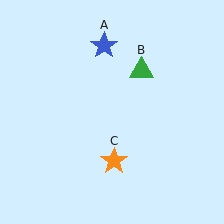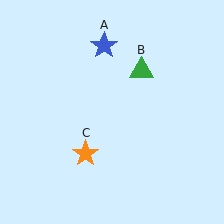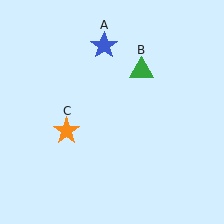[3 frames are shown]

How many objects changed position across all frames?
1 object changed position: orange star (object C).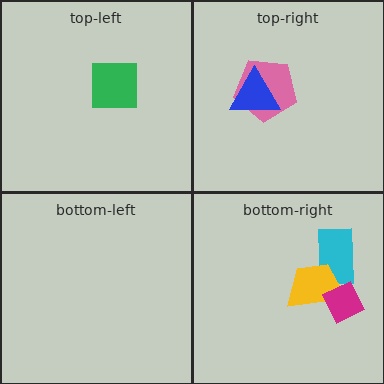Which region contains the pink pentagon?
The top-right region.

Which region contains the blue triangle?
The top-right region.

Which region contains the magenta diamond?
The bottom-right region.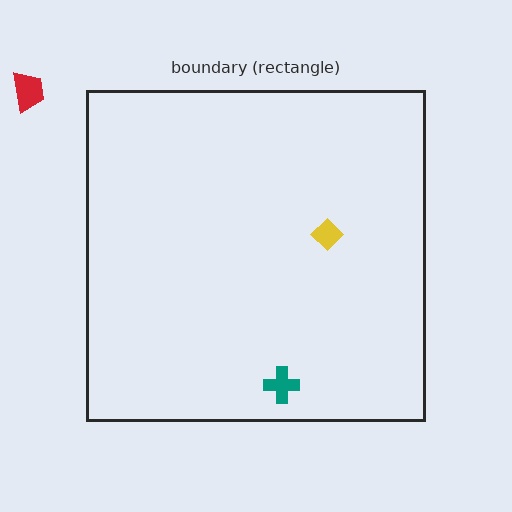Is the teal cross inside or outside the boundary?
Inside.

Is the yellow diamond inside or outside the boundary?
Inside.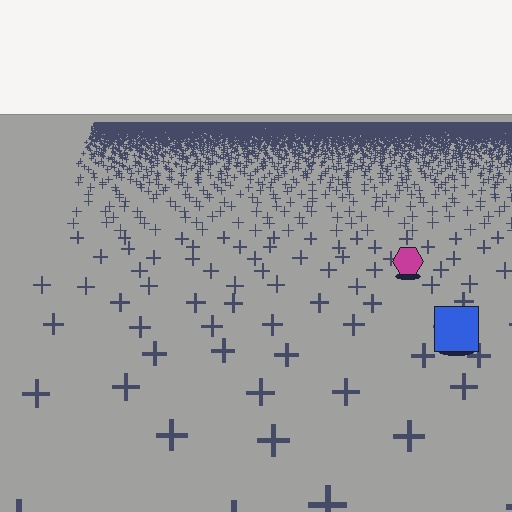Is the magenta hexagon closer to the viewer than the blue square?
No. The blue square is closer — you can tell from the texture gradient: the ground texture is coarser near it.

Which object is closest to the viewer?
The blue square is closest. The texture marks near it are larger and more spread out.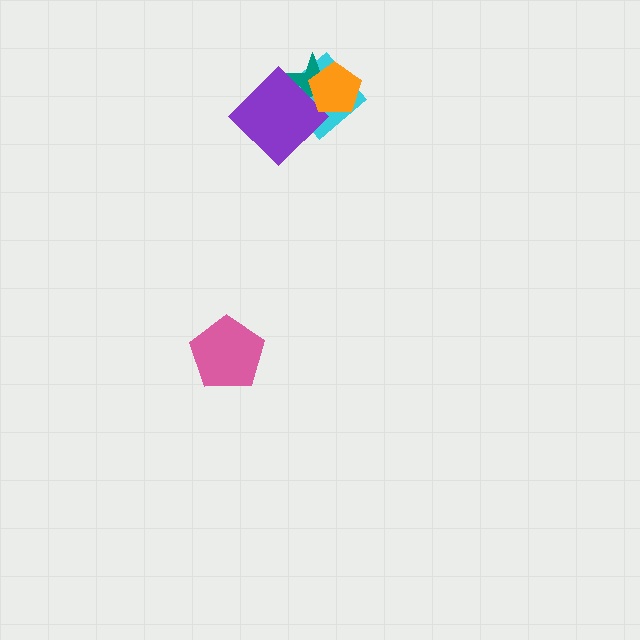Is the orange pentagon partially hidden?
No, no other shape covers it.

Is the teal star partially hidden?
Yes, it is partially covered by another shape.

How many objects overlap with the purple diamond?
3 objects overlap with the purple diamond.